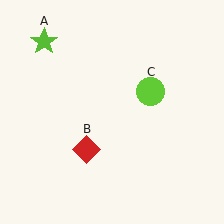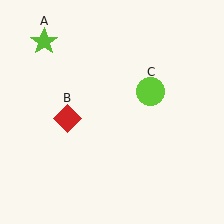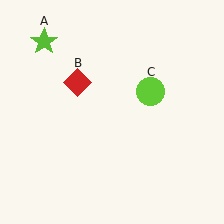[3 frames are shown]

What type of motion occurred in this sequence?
The red diamond (object B) rotated clockwise around the center of the scene.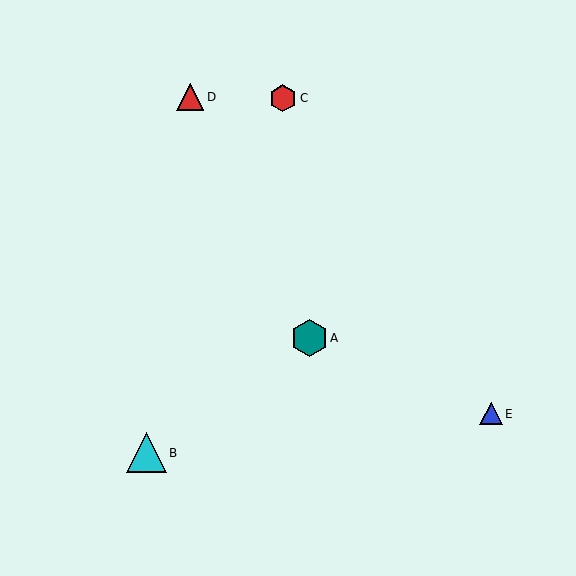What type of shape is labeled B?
Shape B is a cyan triangle.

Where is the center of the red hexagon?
The center of the red hexagon is at (283, 98).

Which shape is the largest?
The cyan triangle (labeled B) is the largest.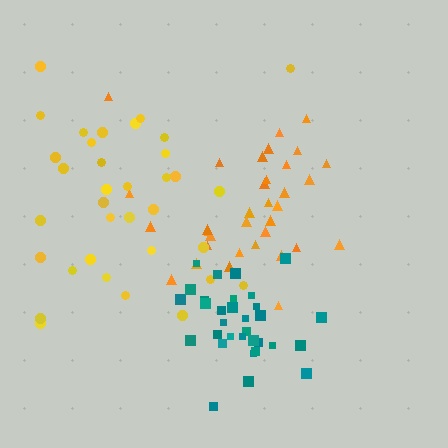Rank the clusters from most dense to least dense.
teal, orange, yellow.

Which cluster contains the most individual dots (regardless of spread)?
Yellow (35).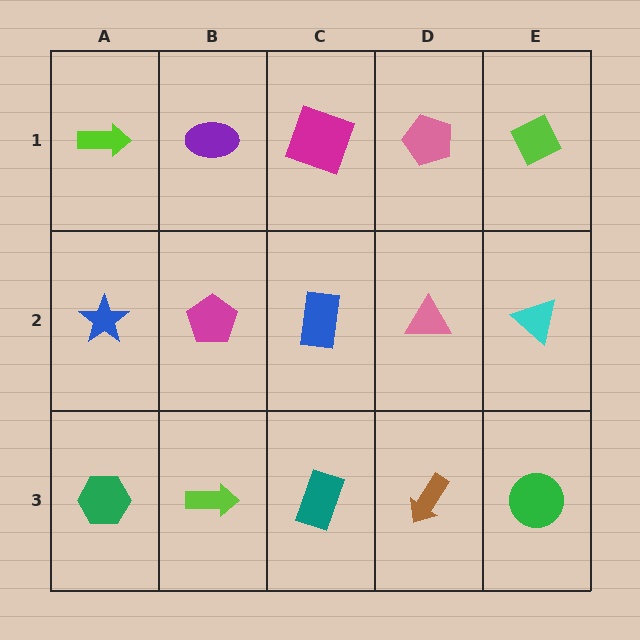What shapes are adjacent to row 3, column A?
A blue star (row 2, column A), a lime arrow (row 3, column B).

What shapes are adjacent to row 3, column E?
A cyan triangle (row 2, column E), a brown arrow (row 3, column D).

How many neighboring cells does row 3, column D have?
3.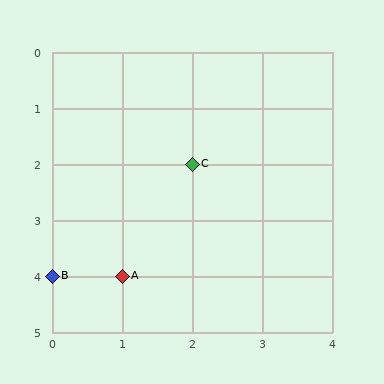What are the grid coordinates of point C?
Point C is at grid coordinates (2, 2).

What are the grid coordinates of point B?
Point B is at grid coordinates (0, 4).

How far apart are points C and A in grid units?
Points C and A are 1 column and 2 rows apart (about 2.2 grid units diagonally).